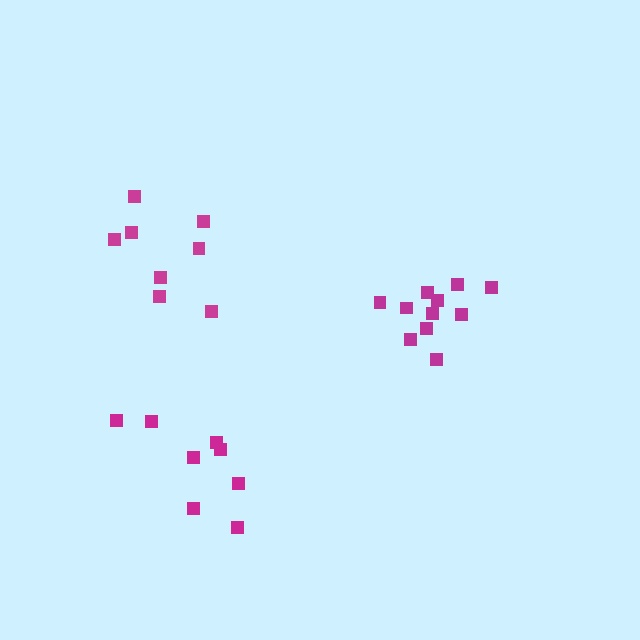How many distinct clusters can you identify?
There are 3 distinct clusters.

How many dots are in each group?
Group 1: 8 dots, Group 2: 11 dots, Group 3: 8 dots (27 total).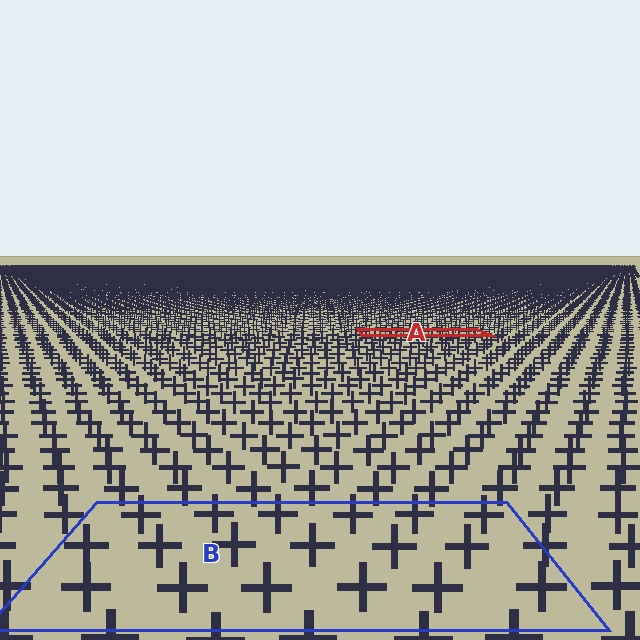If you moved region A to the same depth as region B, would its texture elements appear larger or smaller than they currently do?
They would appear larger. At a closer depth, the same texture elements are projected at a bigger on-screen size.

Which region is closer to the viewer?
Region B is closer. The texture elements there are larger and more spread out.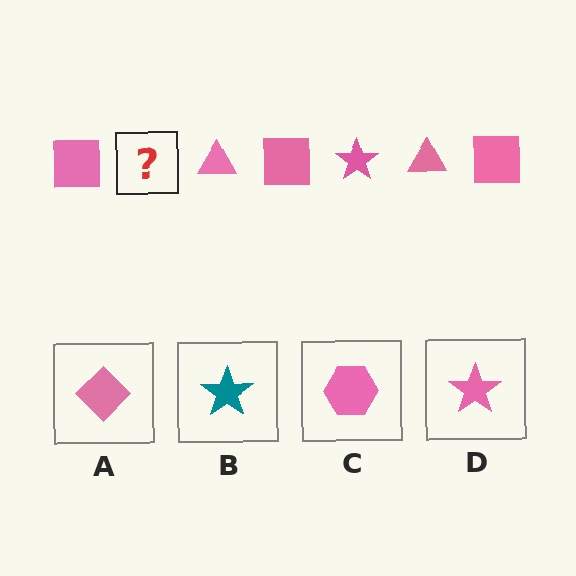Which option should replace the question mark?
Option D.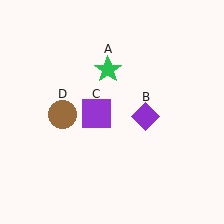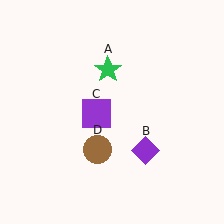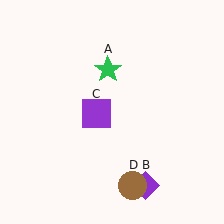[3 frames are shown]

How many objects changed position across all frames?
2 objects changed position: purple diamond (object B), brown circle (object D).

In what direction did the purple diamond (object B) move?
The purple diamond (object B) moved down.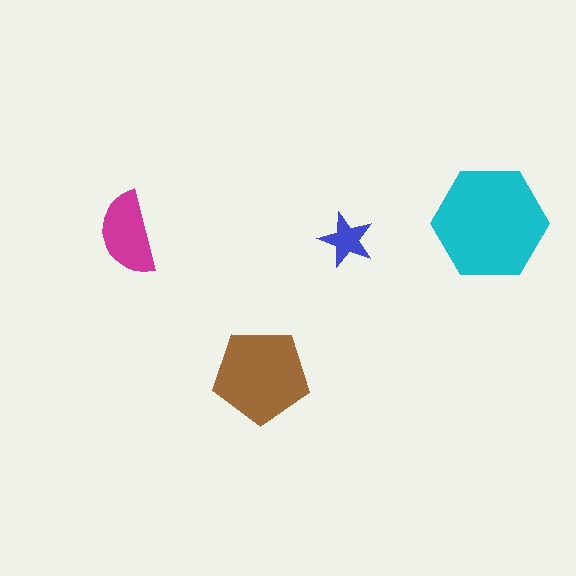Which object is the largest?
The cyan hexagon.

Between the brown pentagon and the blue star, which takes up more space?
The brown pentagon.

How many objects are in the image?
There are 4 objects in the image.